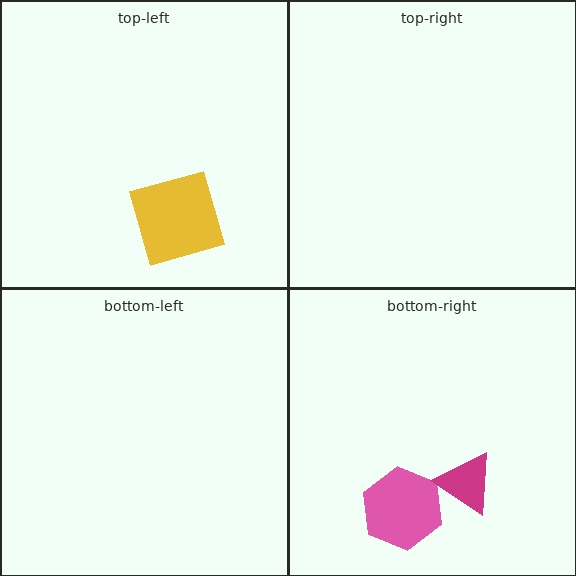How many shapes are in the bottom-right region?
2.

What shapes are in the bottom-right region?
The pink hexagon, the magenta triangle.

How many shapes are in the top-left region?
1.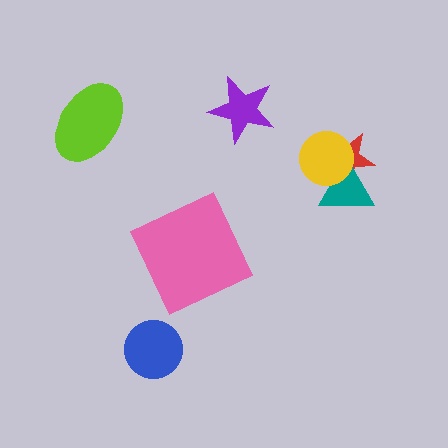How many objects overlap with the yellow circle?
2 objects overlap with the yellow circle.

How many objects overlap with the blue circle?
0 objects overlap with the blue circle.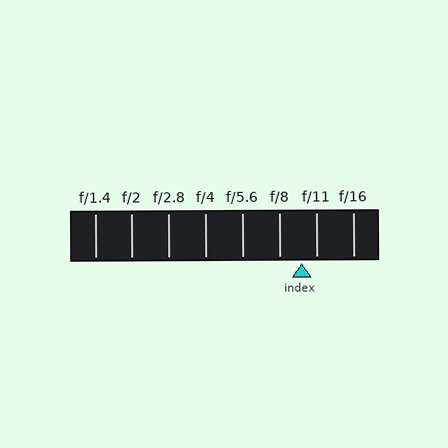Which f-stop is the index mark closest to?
The index mark is closest to f/11.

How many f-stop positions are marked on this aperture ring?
There are 8 f-stop positions marked.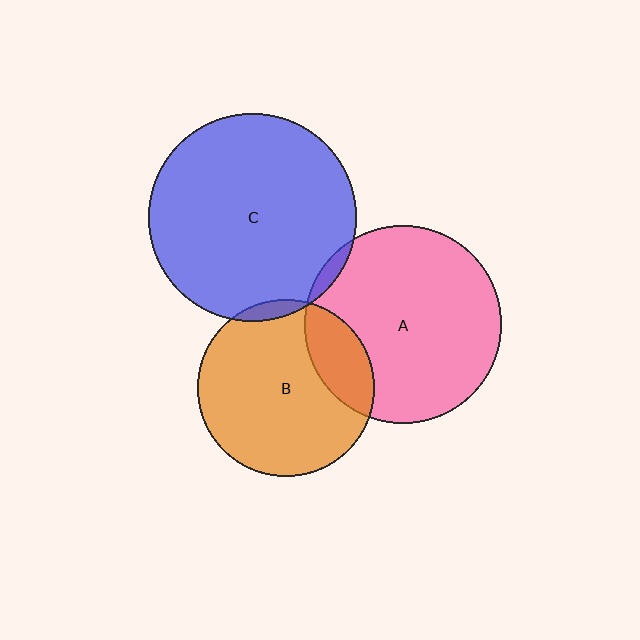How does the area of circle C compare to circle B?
Approximately 1.4 times.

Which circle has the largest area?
Circle C (blue).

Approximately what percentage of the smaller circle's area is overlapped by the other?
Approximately 5%.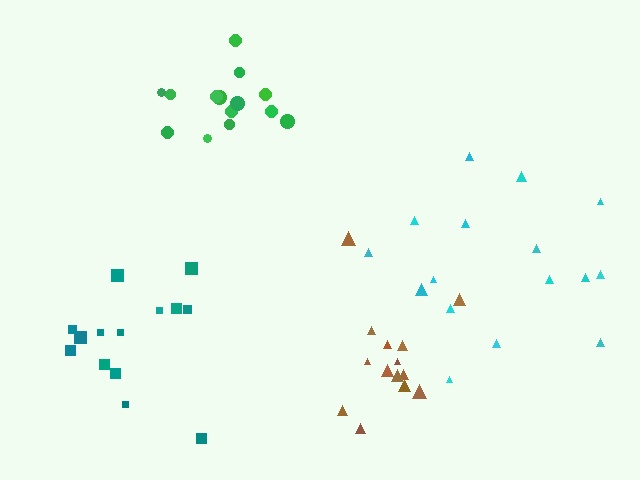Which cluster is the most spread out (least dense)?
Cyan.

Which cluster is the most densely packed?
Green.